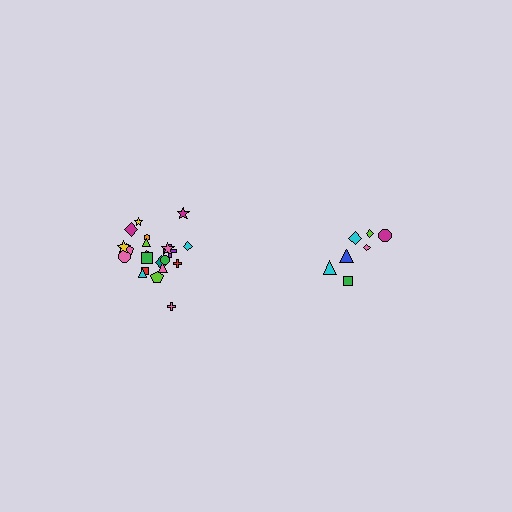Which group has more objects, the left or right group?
The left group.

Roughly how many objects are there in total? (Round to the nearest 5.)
Roughly 30 objects in total.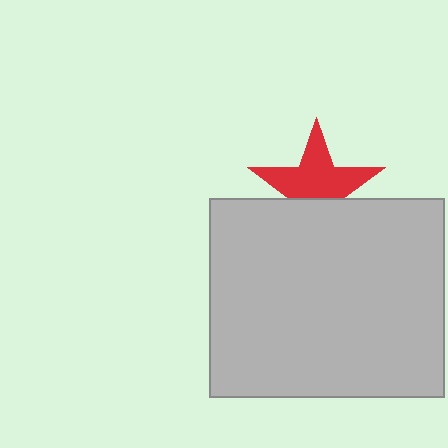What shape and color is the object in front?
The object in front is a light gray rectangle.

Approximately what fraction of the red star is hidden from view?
Roughly 38% of the red star is hidden behind the light gray rectangle.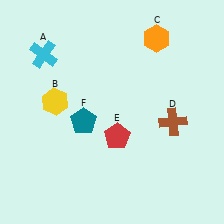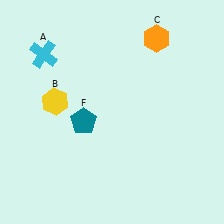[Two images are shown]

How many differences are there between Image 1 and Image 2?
There are 2 differences between the two images.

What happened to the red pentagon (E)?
The red pentagon (E) was removed in Image 2. It was in the bottom-right area of Image 1.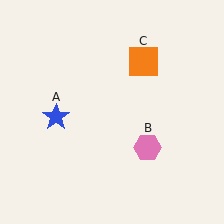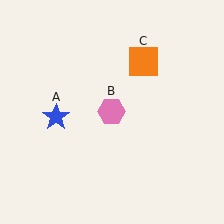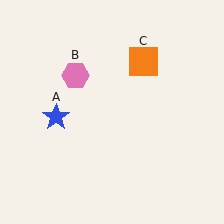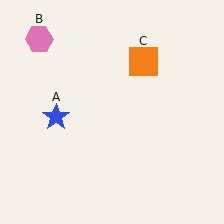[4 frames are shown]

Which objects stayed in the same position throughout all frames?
Blue star (object A) and orange square (object C) remained stationary.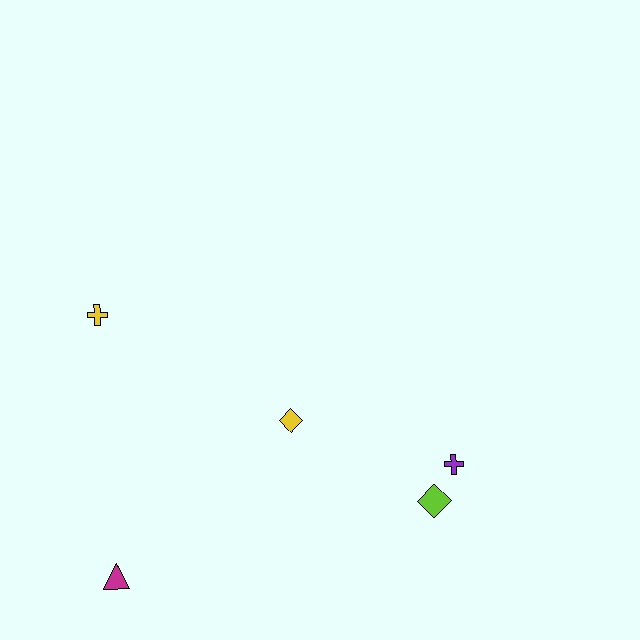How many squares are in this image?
There are no squares.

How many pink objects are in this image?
There are no pink objects.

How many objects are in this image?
There are 5 objects.